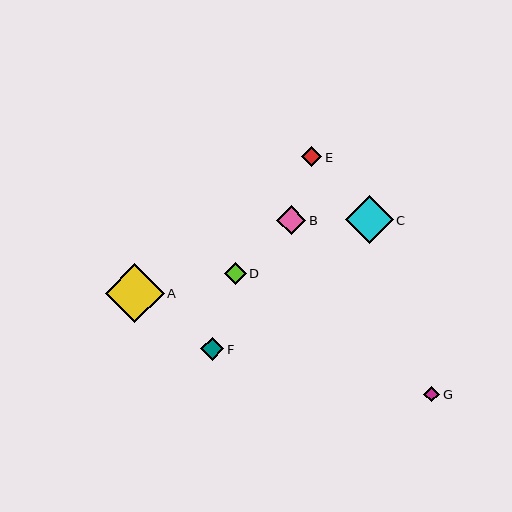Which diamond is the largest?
Diamond A is the largest with a size of approximately 59 pixels.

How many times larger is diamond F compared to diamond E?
Diamond F is approximately 1.2 times the size of diamond E.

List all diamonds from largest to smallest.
From largest to smallest: A, C, B, F, D, E, G.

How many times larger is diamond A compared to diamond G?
Diamond A is approximately 3.7 times the size of diamond G.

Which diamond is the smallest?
Diamond G is the smallest with a size of approximately 16 pixels.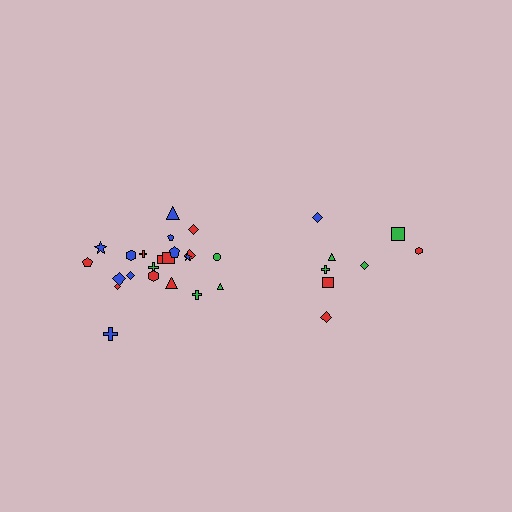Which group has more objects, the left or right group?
The left group.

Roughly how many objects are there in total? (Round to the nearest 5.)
Roughly 30 objects in total.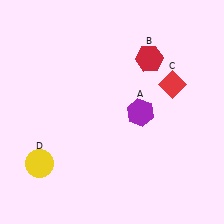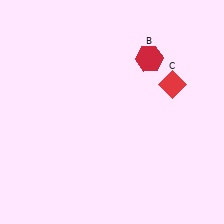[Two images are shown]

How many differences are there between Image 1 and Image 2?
There are 2 differences between the two images.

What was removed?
The purple hexagon (A), the yellow circle (D) were removed in Image 2.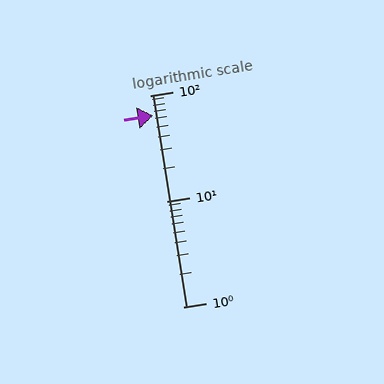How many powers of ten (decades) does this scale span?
The scale spans 2 decades, from 1 to 100.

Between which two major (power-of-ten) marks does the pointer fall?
The pointer is between 10 and 100.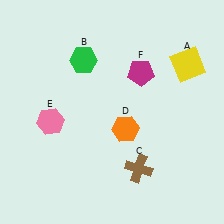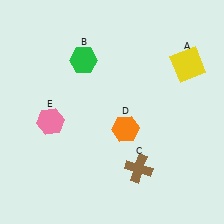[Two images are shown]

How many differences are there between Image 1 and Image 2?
There is 1 difference between the two images.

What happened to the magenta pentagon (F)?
The magenta pentagon (F) was removed in Image 2. It was in the top-right area of Image 1.